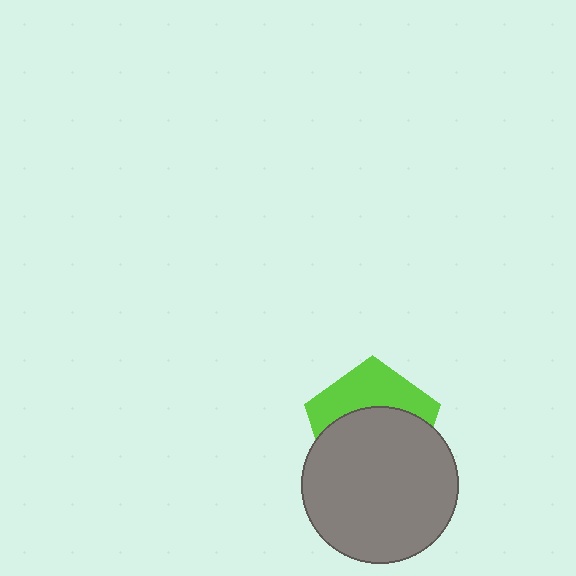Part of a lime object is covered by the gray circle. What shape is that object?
It is a pentagon.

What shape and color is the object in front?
The object in front is a gray circle.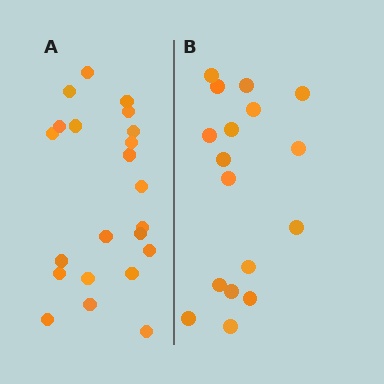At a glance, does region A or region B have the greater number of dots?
Region A (the left region) has more dots.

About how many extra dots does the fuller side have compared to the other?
Region A has about 5 more dots than region B.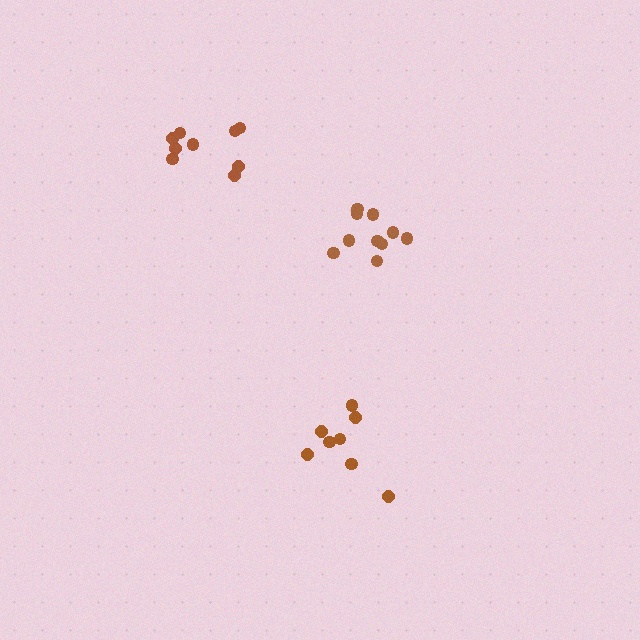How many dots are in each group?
Group 1: 10 dots, Group 2: 8 dots, Group 3: 9 dots (27 total).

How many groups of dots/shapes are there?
There are 3 groups.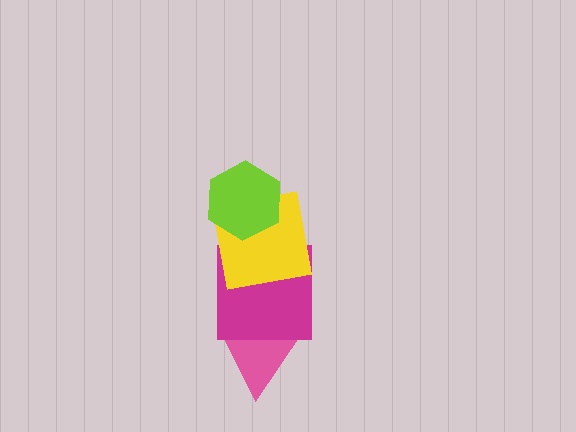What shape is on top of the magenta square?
The yellow square is on top of the magenta square.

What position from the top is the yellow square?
The yellow square is 2nd from the top.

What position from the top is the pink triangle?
The pink triangle is 4th from the top.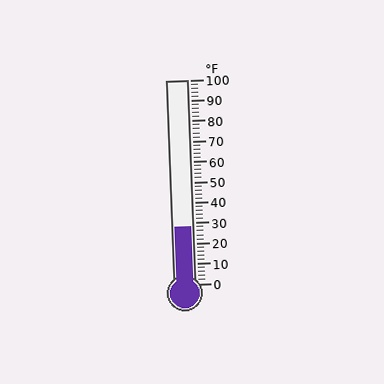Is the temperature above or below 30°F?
The temperature is below 30°F.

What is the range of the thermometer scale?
The thermometer scale ranges from 0°F to 100°F.